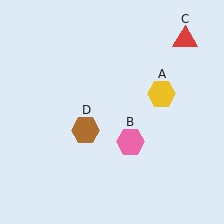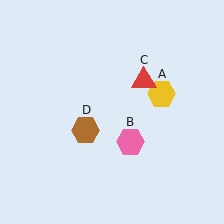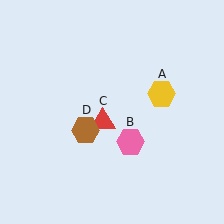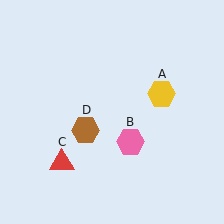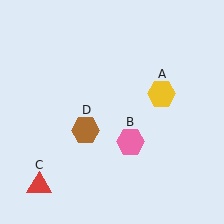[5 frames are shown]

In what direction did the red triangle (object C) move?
The red triangle (object C) moved down and to the left.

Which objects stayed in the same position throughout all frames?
Yellow hexagon (object A) and pink hexagon (object B) and brown hexagon (object D) remained stationary.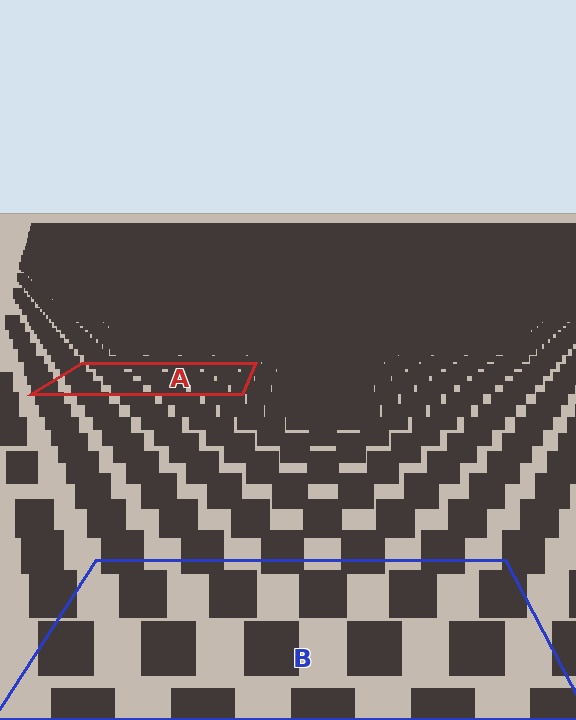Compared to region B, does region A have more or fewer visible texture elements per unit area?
Region A has more texture elements per unit area — they are packed more densely because it is farther away.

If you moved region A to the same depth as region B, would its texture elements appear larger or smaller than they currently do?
They would appear larger. At a closer depth, the same texture elements are projected at a bigger on-screen size.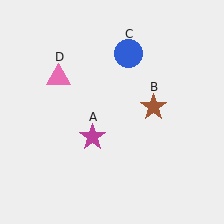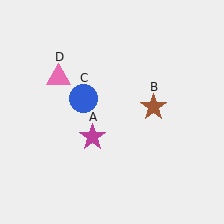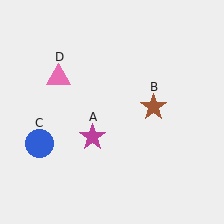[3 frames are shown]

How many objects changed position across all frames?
1 object changed position: blue circle (object C).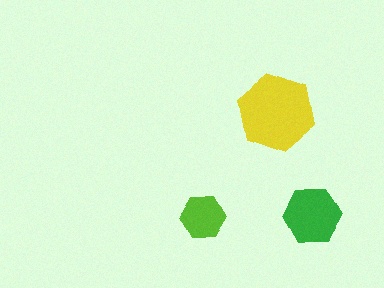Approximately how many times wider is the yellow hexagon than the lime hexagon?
About 1.5 times wider.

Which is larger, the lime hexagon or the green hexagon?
The green one.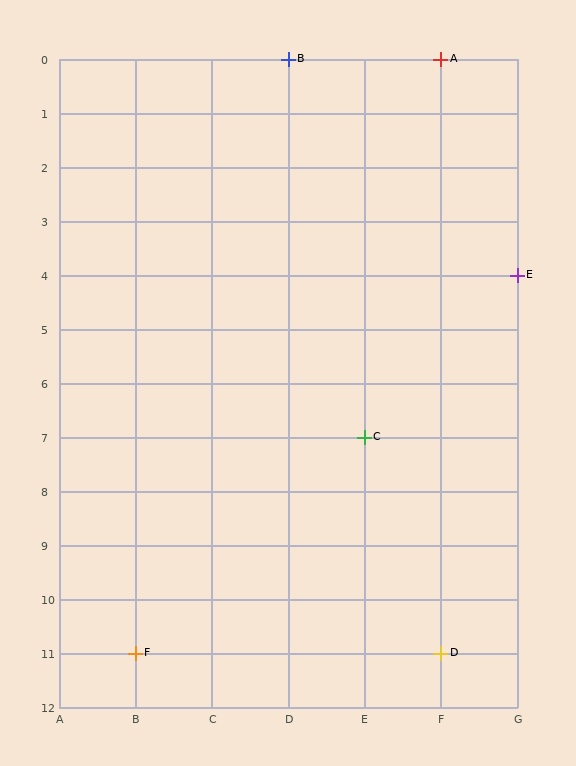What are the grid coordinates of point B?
Point B is at grid coordinates (D, 0).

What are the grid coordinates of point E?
Point E is at grid coordinates (G, 4).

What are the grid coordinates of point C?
Point C is at grid coordinates (E, 7).